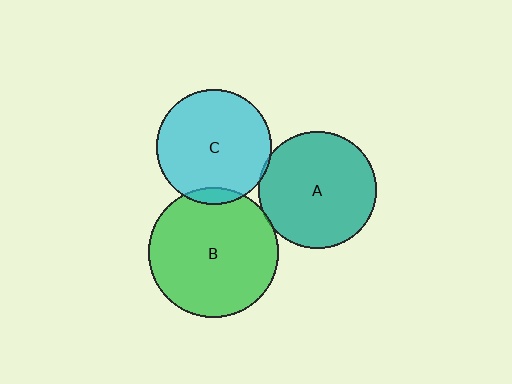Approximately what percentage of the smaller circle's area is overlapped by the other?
Approximately 5%.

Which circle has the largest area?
Circle B (green).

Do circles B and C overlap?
Yes.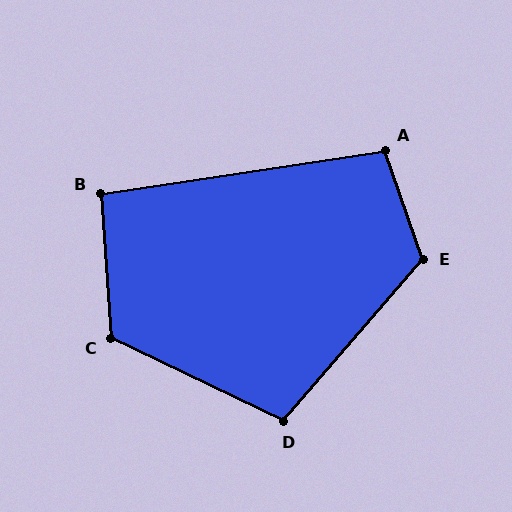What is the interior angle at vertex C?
Approximately 119 degrees (obtuse).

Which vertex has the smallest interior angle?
B, at approximately 95 degrees.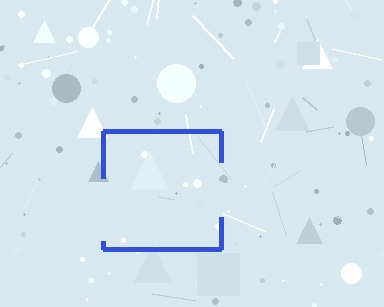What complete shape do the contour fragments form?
The contour fragments form a square.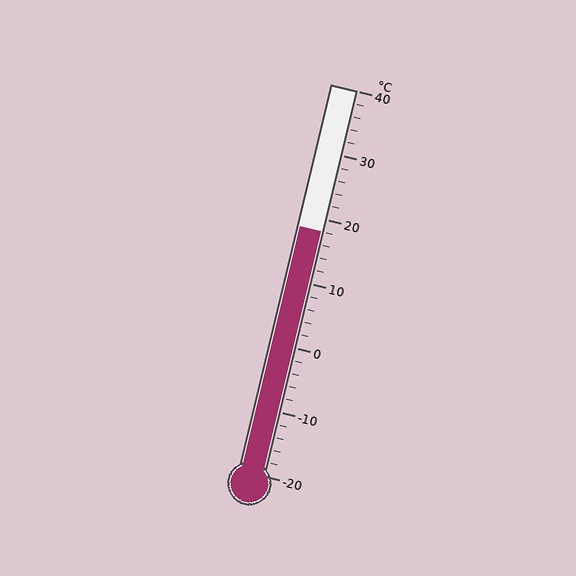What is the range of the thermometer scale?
The thermometer scale ranges from -20°C to 40°C.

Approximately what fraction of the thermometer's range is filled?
The thermometer is filled to approximately 65% of its range.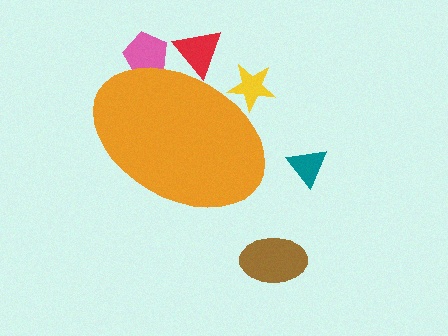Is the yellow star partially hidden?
Yes, the yellow star is partially hidden behind the orange ellipse.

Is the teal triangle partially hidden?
No, the teal triangle is fully visible.